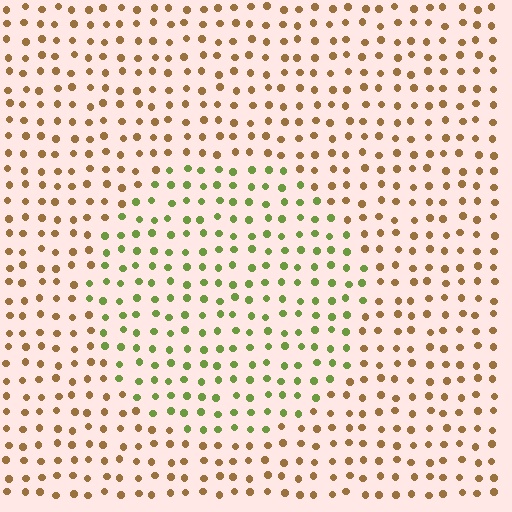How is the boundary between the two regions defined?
The boundary is defined purely by a slight shift in hue (about 58 degrees). Spacing, size, and orientation are identical on both sides.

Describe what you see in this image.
The image is filled with small brown elements in a uniform arrangement. A circle-shaped region is visible where the elements are tinted to a slightly different hue, forming a subtle color boundary.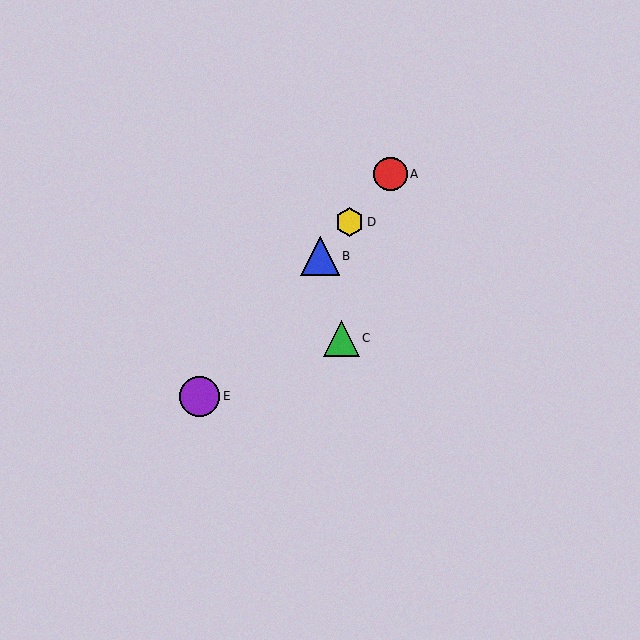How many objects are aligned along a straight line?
4 objects (A, B, D, E) are aligned along a straight line.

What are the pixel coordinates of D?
Object D is at (349, 222).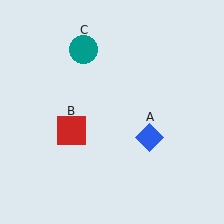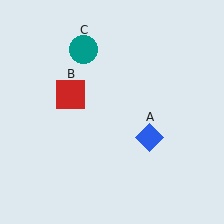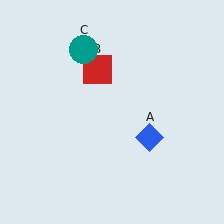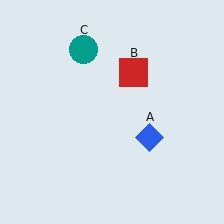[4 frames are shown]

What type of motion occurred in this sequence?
The red square (object B) rotated clockwise around the center of the scene.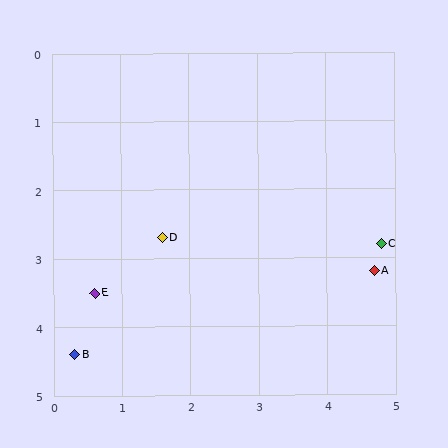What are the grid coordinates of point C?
Point C is at approximately (4.8, 2.8).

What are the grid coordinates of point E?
Point E is at approximately (0.6, 3.5).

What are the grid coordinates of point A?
Point A is at approximately (4.7, 3.2).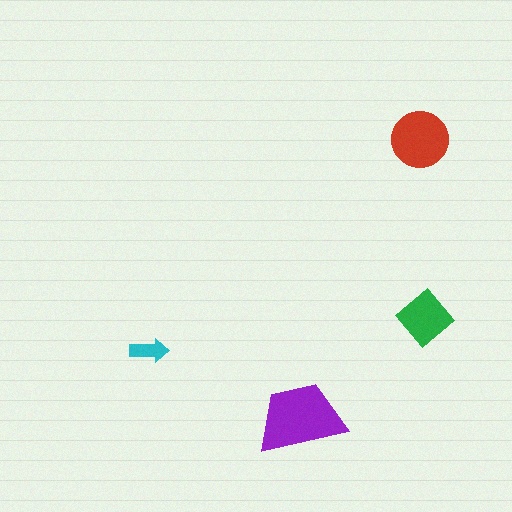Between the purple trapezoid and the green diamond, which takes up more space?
The purple trapezoid.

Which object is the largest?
The purple trapezoid.